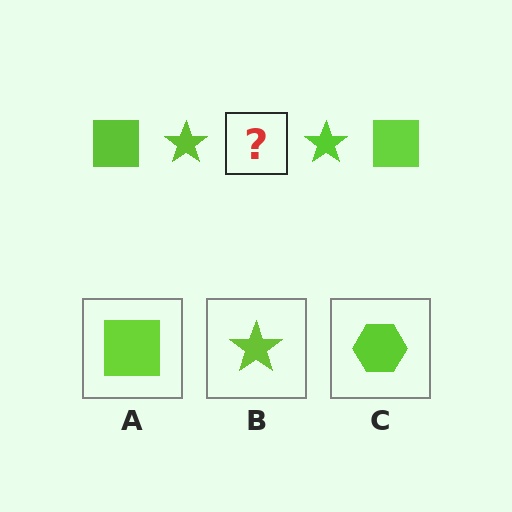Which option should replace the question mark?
Option A.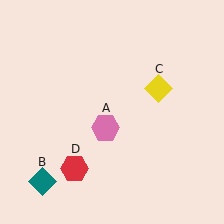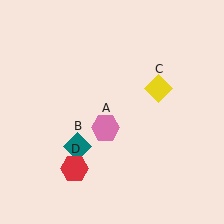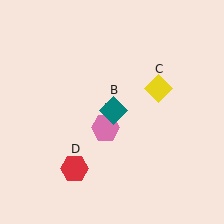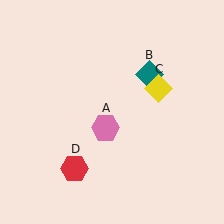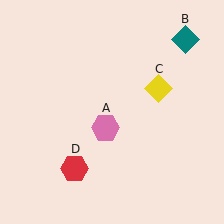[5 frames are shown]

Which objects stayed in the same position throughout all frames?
Pink hexagon (object A) and yellow diamond (object C) and red hexagon (object D) remained stationary.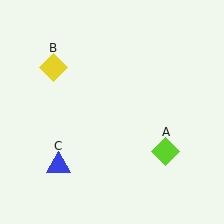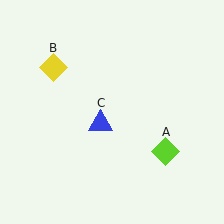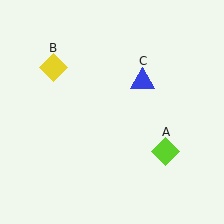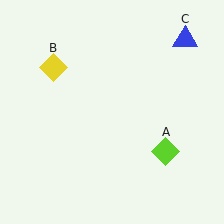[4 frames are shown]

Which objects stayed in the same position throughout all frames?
Lime diamond (object A) and yellow diamond (object B) remained stationary.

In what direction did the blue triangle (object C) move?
The blue triangle (object C) moved up and to the right.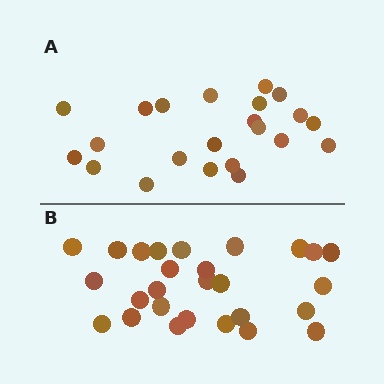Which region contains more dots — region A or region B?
Region B (the bottom region) has more dots.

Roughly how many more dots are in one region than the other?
Region B has about 5 more dots than region A.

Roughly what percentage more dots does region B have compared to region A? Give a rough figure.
About 25% more.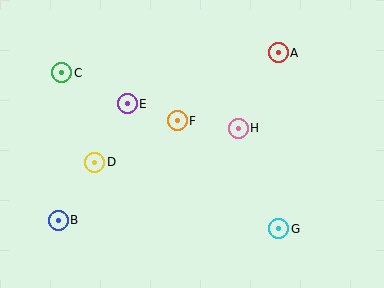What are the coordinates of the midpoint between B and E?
The midpoint between B and E is at (93, 162).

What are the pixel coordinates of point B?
Point B is at (58, 220).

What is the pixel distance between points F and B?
The distance between F and B is 155 pixels.